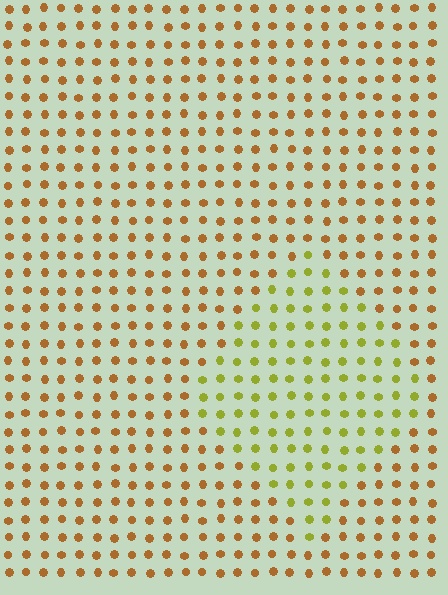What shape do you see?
I see a diamond.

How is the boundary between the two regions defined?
The boundary is defined purely by a slight shift in hue (about 42 degrees). Spacing, size, and orientation are identical on both sides.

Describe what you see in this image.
The image is filled with small brown elements in a uniform arrangement. A diamond-shaped region is visible where the elements are tinted to a slightly different hue, forming a subtle color boundary.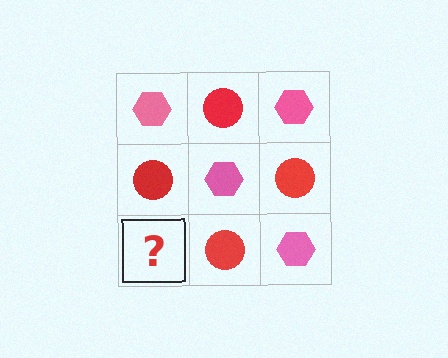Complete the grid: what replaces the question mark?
The question mark should be replaced with a pink hexagon.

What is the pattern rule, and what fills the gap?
The rule is that it alternates pink hexagon and red circle in a checkerboard pattern. The gap should be filled with a pink hexagon.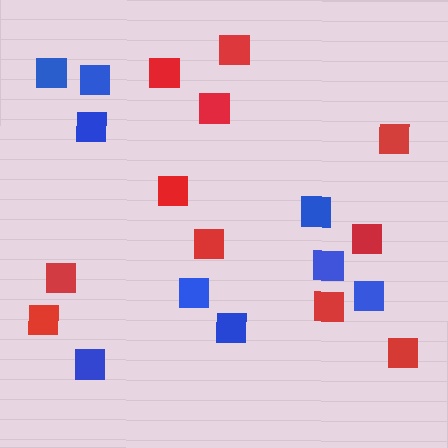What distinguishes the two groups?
There are 2 groups: one group of red squares (11) and one group of blue squares (9).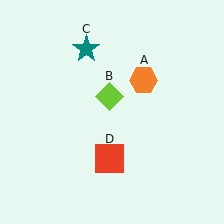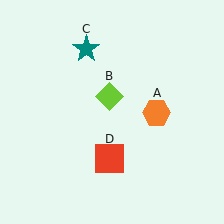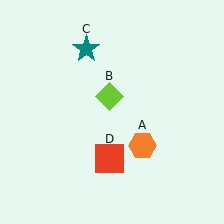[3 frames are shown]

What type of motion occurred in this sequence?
The orange hexagon (object A) rotated clockwise around the center of the scene.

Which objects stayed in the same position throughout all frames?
Lime diamond (object B) and teal star (object C) and red square (object D) remained stationary.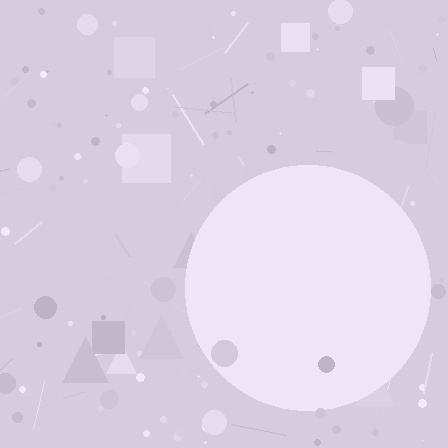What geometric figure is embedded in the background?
A circle is embedded in the background.